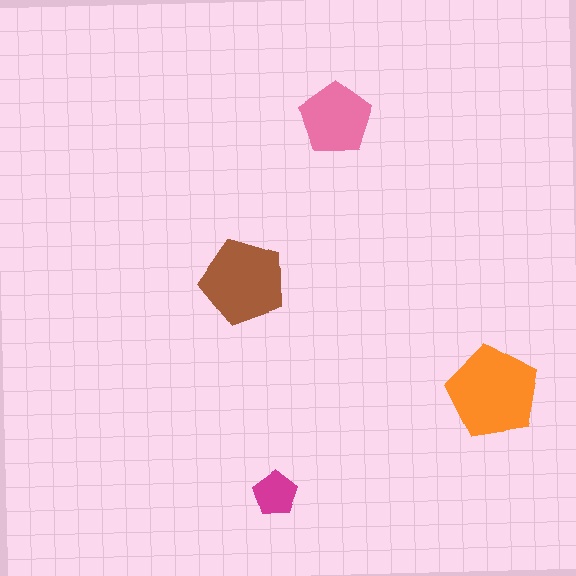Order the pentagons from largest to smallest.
the orange one, the brown one, the pink one, the magenta one.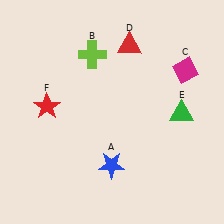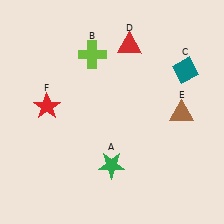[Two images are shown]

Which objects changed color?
A changed from blue to green. C changed from magenta to teal. E changed from green to brown.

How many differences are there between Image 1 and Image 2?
There are 3 differences between the two images.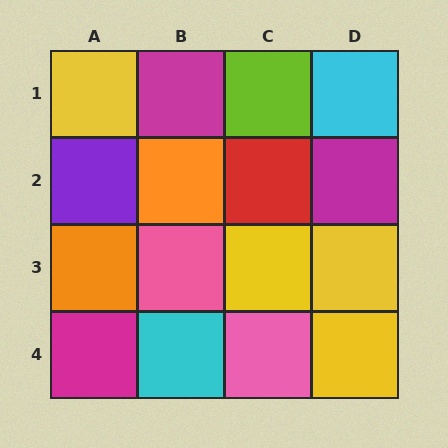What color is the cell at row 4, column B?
Cyan.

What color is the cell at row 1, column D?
Cyan.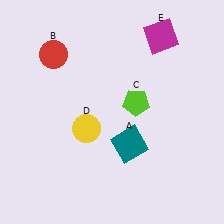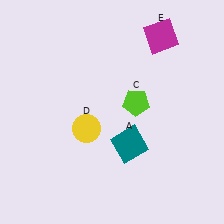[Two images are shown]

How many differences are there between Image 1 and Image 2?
There is 1 difference between the two images.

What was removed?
The red circle (B) was removed in Image 2.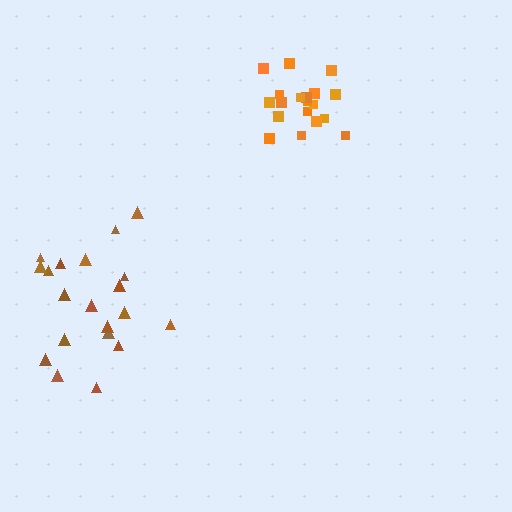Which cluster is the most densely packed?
Orange.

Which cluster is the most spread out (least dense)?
Brown.